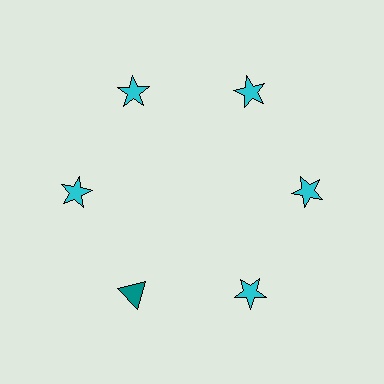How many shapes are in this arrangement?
There are 6 shapes arranged in a ring pattern.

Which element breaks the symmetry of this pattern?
The teal triangle at roughly the 7 o'clock position breaks the symmetry. All other shapes are cyan stars.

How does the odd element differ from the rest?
It differs in both color (teal instead of cyan) and shape (triangle instead of star).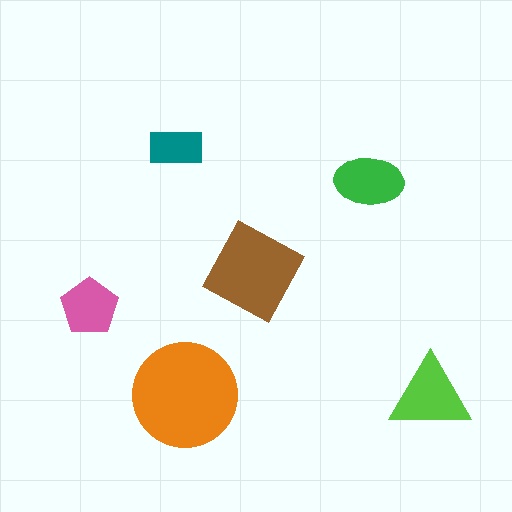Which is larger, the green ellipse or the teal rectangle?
The green ellipse.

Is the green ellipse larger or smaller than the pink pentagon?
Larger.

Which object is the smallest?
The teal rectangle.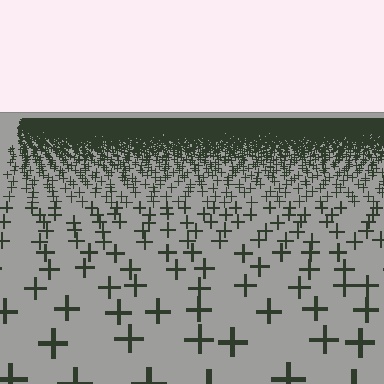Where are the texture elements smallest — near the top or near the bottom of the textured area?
Near the top.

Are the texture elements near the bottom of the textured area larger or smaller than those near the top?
Larger. Near the bottom, elements are closer to the viewer and appear at a bigger on-screen size.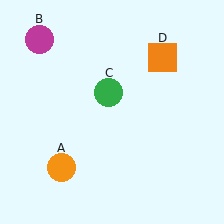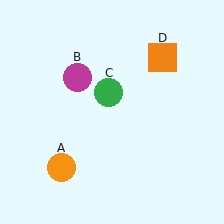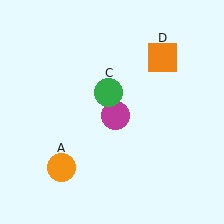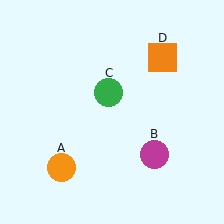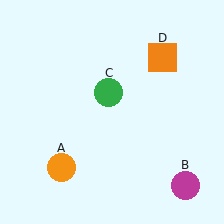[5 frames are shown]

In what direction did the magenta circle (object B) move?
The magenta circle (object B) moved down and to the right.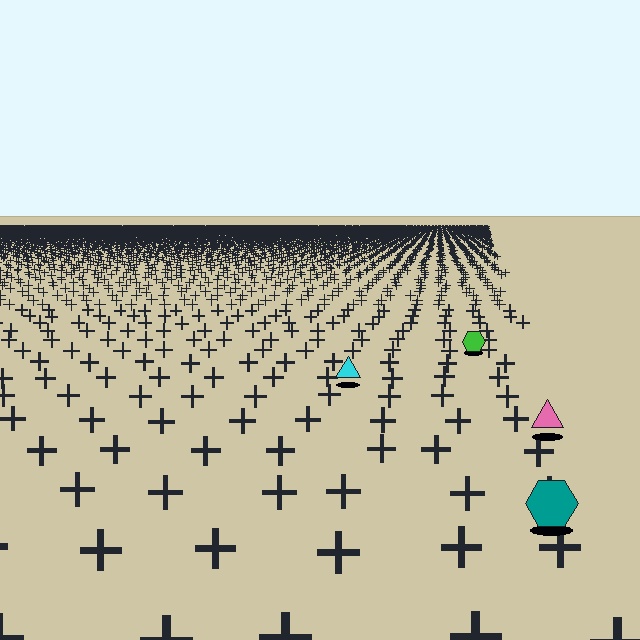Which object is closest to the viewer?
The teal hexagon is closest. The texture marks near it are larger and more spread out.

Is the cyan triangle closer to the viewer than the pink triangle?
No. The pink triangle is closer — you can tell from the texture gradient: the ground texture is coarser near it.